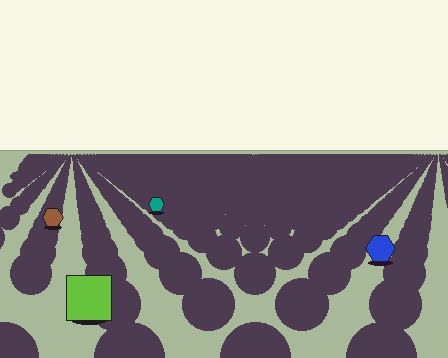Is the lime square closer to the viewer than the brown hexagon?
Yes. The lime square is closer — you can tell from the texture gradient: the ground texture is coarser near it.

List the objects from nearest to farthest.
From nearest to farthest: the lime square, the blue hexagon, the brown hexagon, the teal hexagon.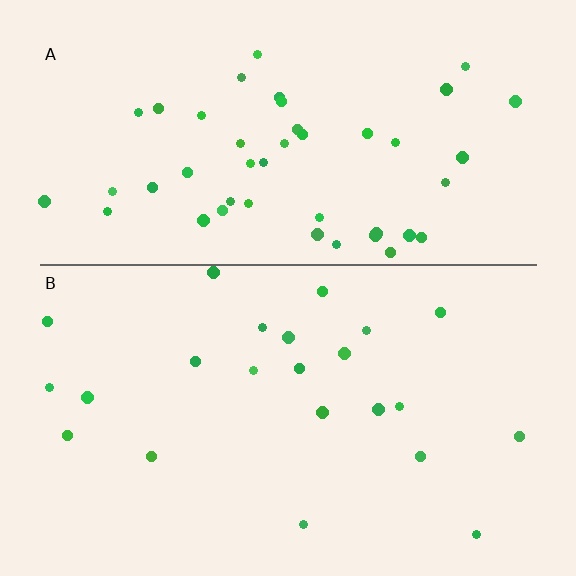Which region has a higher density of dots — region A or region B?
A (the top).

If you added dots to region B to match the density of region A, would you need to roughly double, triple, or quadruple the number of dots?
Approximately double.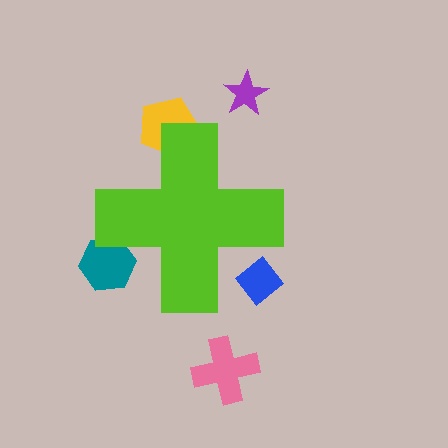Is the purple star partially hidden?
No, the purple star is fully visible.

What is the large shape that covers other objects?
A lime cross.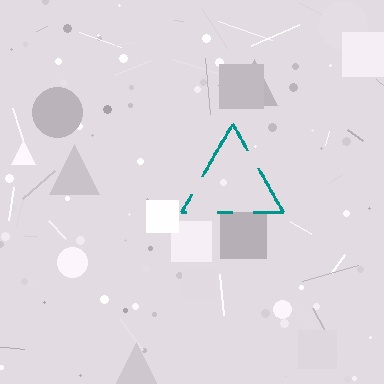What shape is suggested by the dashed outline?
The dashed outline suggests a triangle.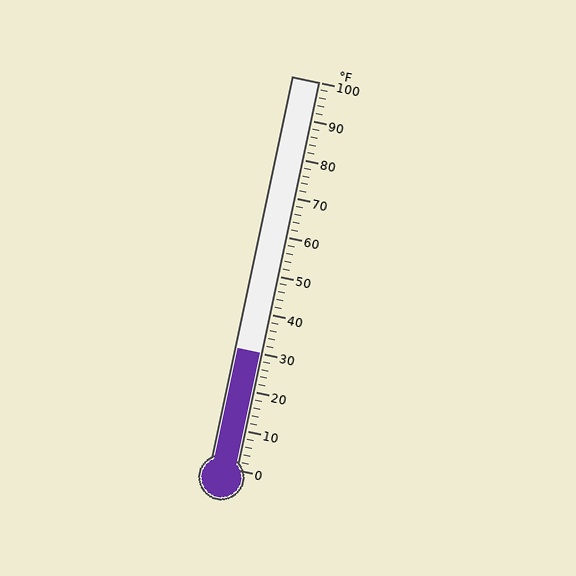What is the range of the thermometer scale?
The thermometer scale ranges from 0°F to 100°F.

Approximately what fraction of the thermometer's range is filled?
The thermometer is filled to approximately 30% of its range.